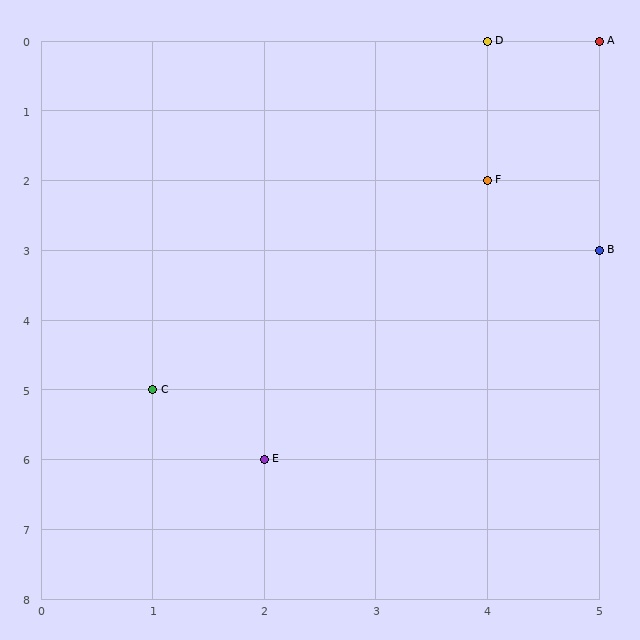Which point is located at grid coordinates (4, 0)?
Point D is at (4, 0).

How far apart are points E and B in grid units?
Points E and B are 3 columns and 3 rows apart (about 4.2 grid units diagonally).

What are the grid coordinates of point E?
Point E is at grid coordinates (2, 6).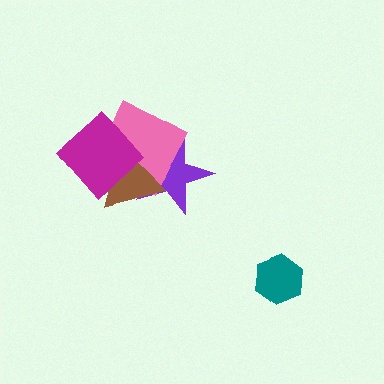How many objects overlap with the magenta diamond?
3 objects overlap with the magenta diamond.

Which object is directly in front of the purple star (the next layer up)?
The pink square is directly in front of the purple star.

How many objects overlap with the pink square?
3 objects overlap with the pink square.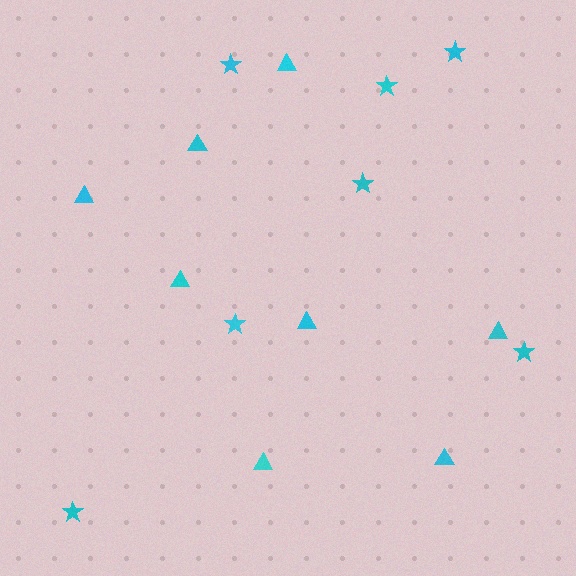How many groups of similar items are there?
There are 2 groups: one group of triangles (8) and one group of stars (7).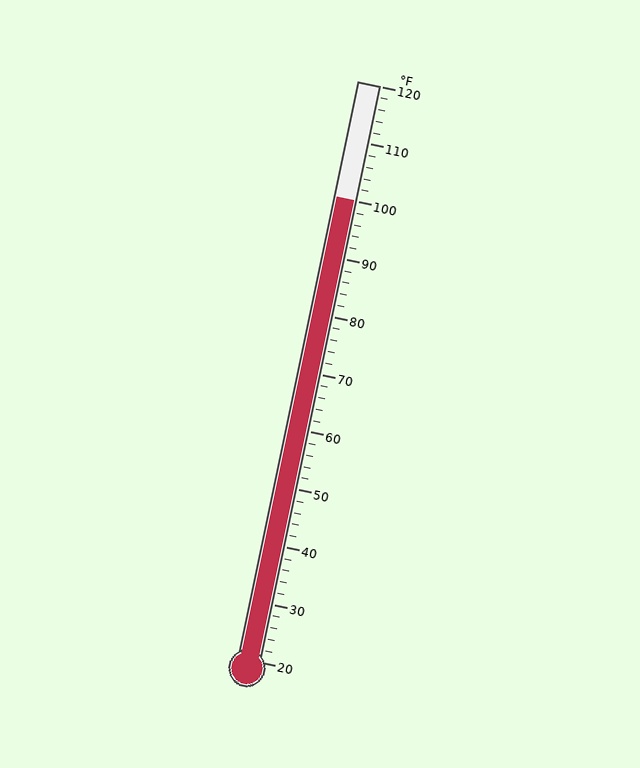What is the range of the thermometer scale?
The thermometer scale ranges from 20°F to 120°F.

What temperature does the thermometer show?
The thermometer shows approximately 100°F.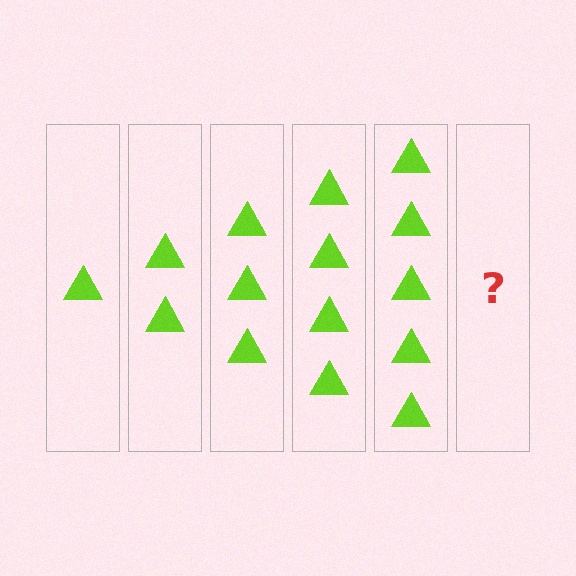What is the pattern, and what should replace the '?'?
The pattern is that each step adds one more triangle. The '?' should be 6 triangles.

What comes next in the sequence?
The next element should be 6 triangles.